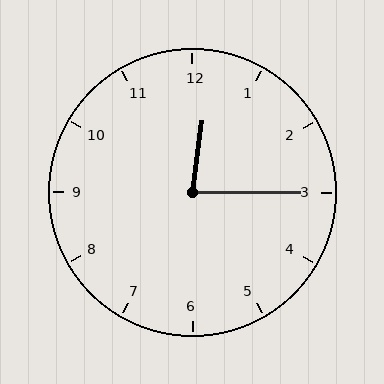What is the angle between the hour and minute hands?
Approximately 82 degrees.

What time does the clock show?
12:15.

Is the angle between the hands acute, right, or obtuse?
It is acute.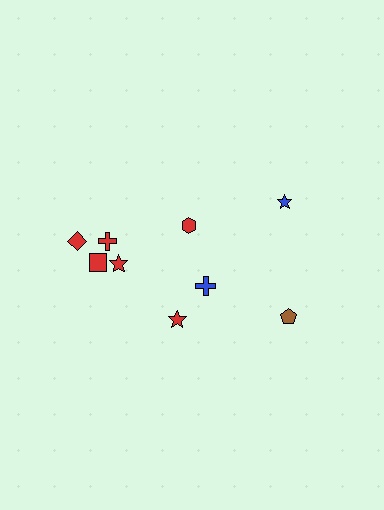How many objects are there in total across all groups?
There are 9 objects.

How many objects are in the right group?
There are 3 objects.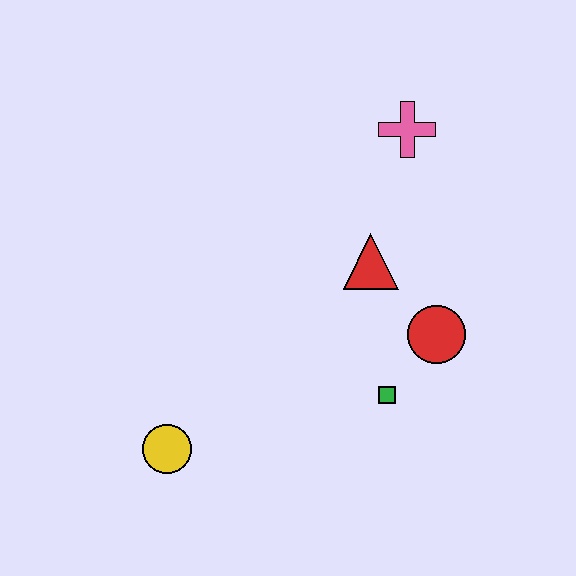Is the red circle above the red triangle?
No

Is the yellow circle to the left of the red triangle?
Yes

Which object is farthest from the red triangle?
The yellow circle is farthest from the red triangle.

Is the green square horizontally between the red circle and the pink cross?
No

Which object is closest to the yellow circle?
The green square is closest to the yellow circle.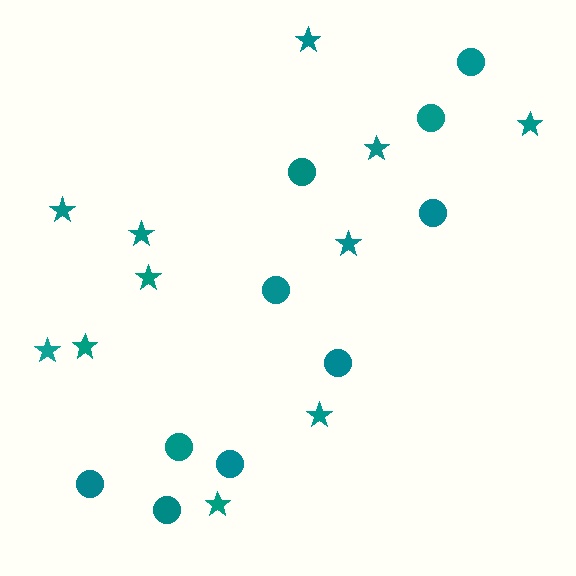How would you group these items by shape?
There are 2 groups: one group of circles (10) and one group of stars (11).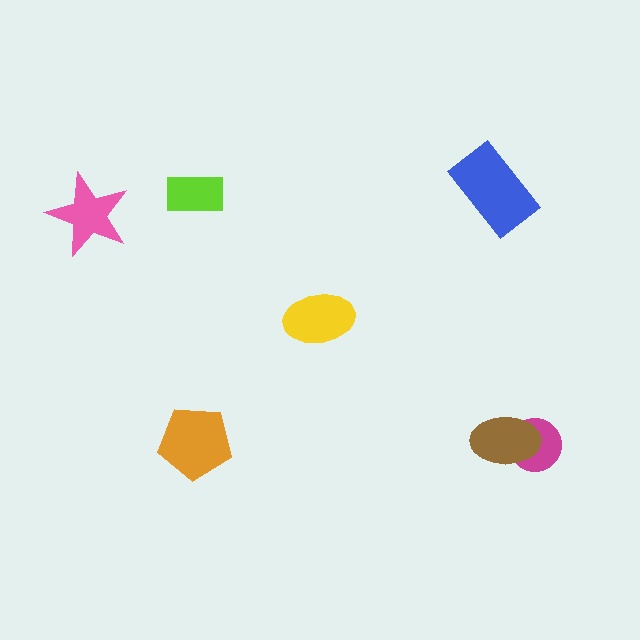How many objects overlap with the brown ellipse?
1 object overlaps with the brown ellipse.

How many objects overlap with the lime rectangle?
0 objects overlap with the lime rectangle.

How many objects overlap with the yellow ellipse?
0 objects overlap with the yellow ellipse.